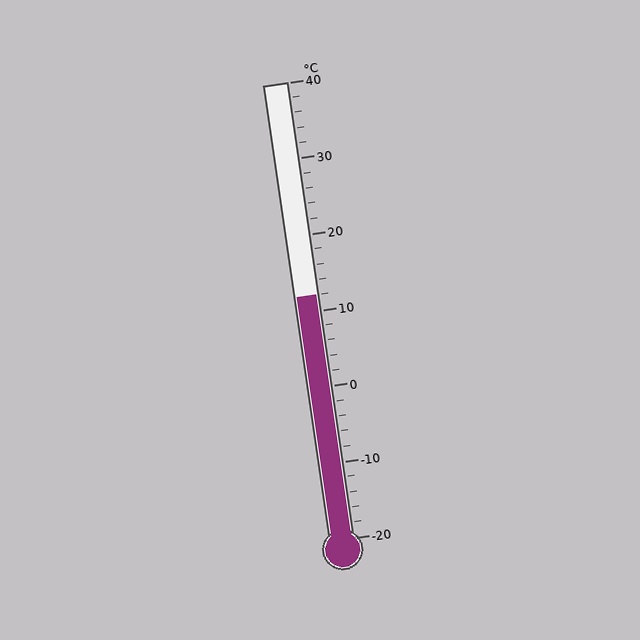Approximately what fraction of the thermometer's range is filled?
The thermometer is filled to approximately 55% of its range.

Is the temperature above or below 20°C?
The temperature is below 20°C.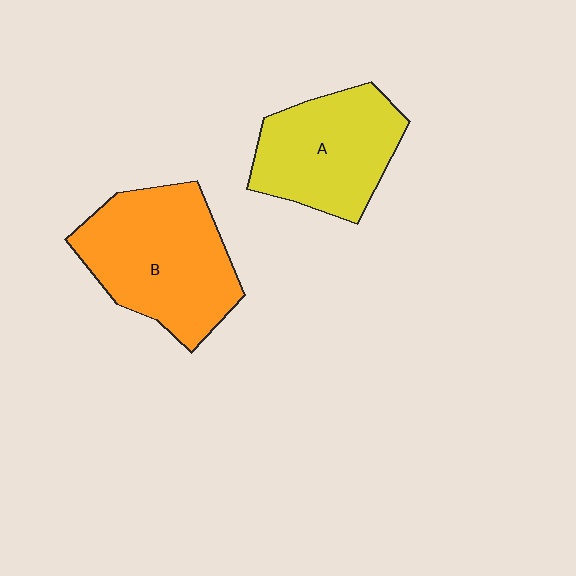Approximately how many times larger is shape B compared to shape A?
Approximately 1.2 times.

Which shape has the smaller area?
Shape A (yellow).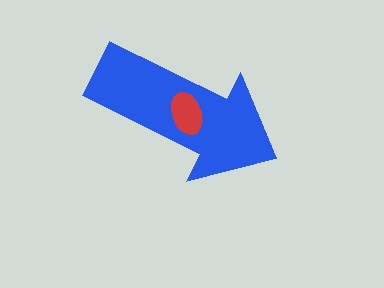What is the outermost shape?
The blue arrow.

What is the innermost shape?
The red ellipse.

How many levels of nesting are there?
2.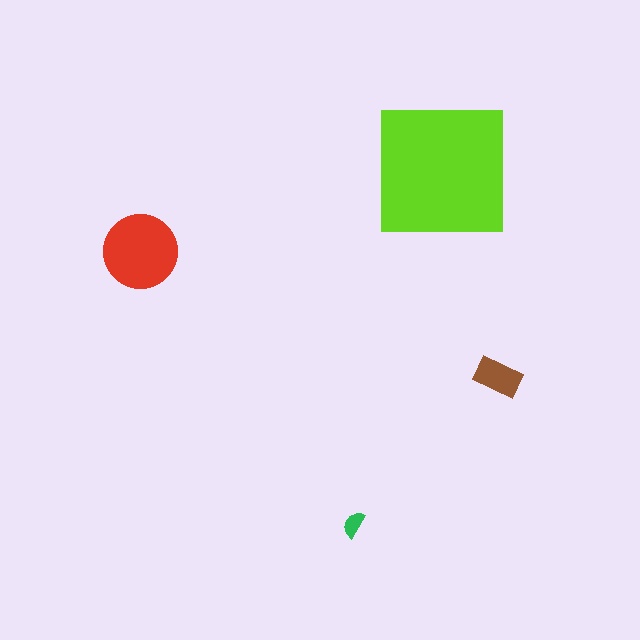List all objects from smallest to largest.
The green semicircle, the brown rectangle, the red circle, the lime square.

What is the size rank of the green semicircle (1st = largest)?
4th.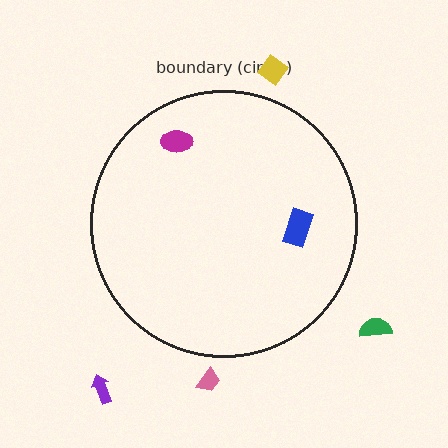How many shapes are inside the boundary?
2 inside, 4 outside.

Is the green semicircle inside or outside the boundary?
Outside.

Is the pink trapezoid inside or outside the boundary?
Outside.